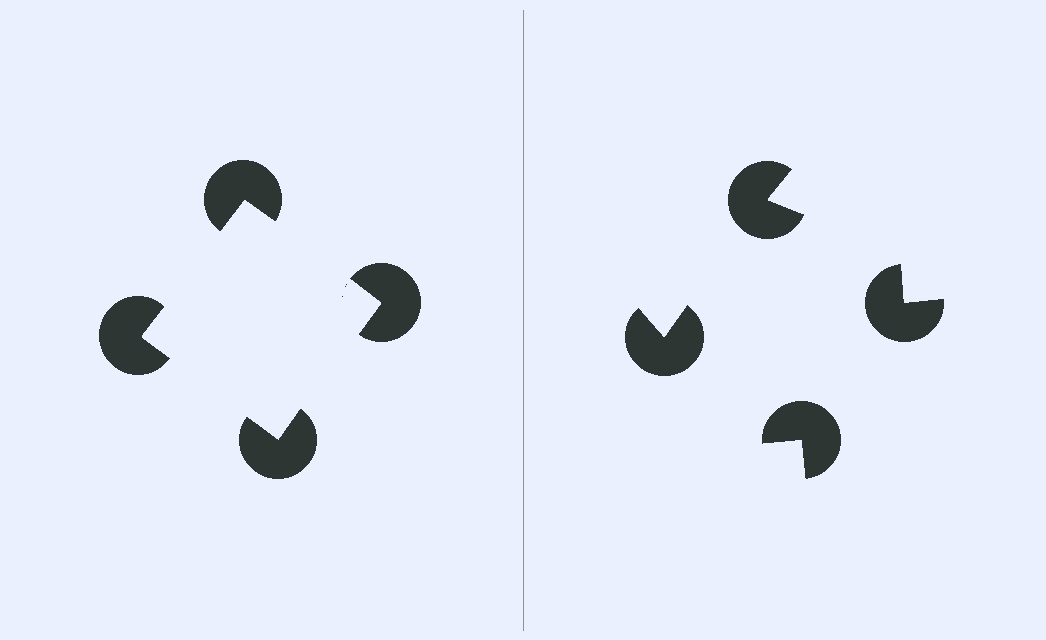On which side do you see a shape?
An illusory square appears on the left side. On the right side the wedge cuts are rotated, so no coherent shape forms.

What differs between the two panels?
The pac-man discs are positioned identically on both sides; only the wedge orientations differ. On the left they align to a square; on the right they are misaligned.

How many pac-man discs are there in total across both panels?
8 — 4 on each side.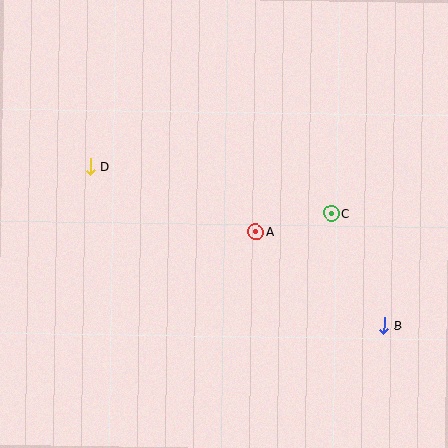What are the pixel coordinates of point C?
Point C is at (331, 213).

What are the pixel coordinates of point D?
Point D is at (90, 167).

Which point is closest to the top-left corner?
Point D is closest to the top-left corner.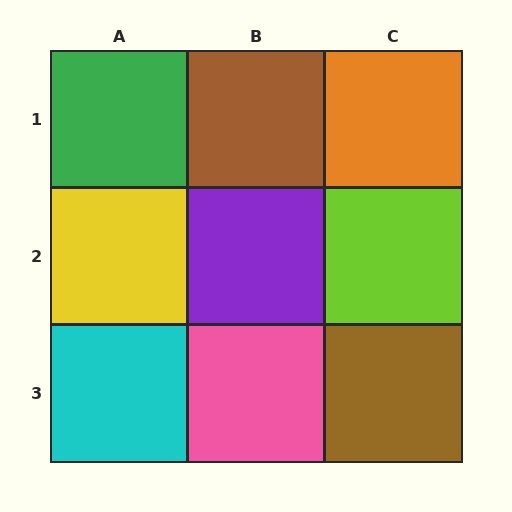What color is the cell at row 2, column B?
Purple.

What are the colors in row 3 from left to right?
Cyan, pink, brown.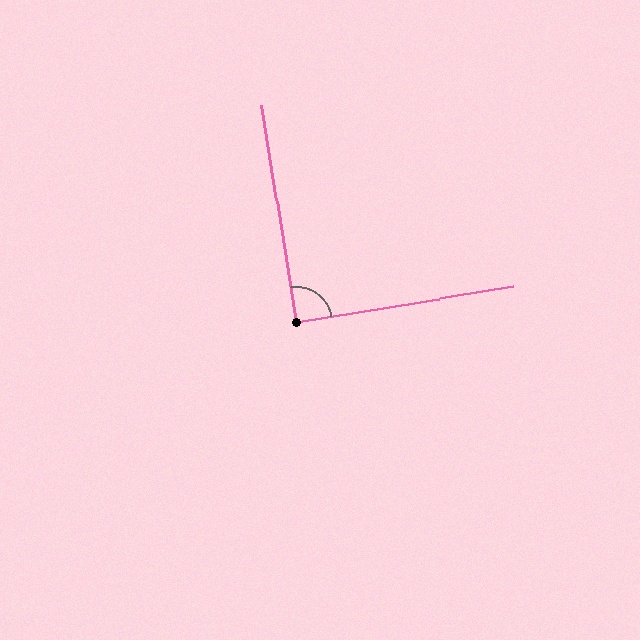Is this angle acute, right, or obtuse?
It is approximately a right angle.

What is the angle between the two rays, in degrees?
Approximately 90 degrees.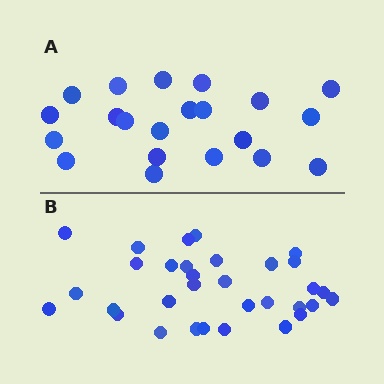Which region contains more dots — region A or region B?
Region B (the bottom region) has more dots.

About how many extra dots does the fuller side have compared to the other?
Region B has roughly 12 or so more dots than region A.